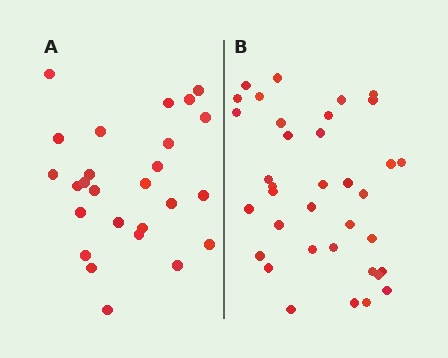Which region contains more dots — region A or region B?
Region B (the right region) has more dots.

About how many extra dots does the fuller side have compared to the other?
Region B has roughly 10 or so more dots than region A.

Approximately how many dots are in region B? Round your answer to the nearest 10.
About 40 dots. (The exact count is 36, which rounds to 40.)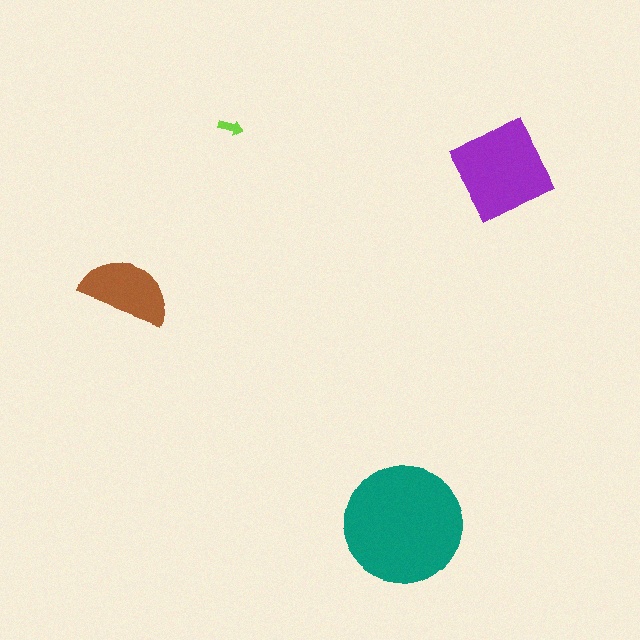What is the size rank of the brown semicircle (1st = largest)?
3rd.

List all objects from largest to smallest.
The teal circle, the purple diamond, the brown semicircle, the lime arrow.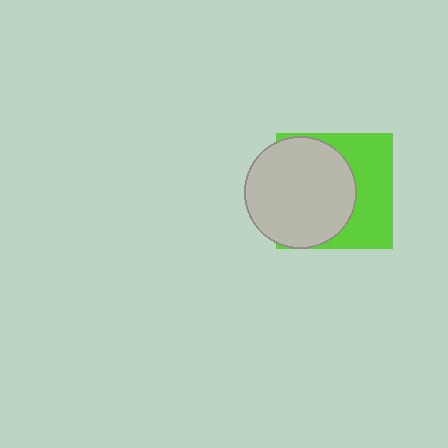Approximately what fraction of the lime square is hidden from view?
Roughly 56% of the lime square is hidden behind the light gray circle.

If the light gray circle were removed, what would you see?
You would see the complete lime square.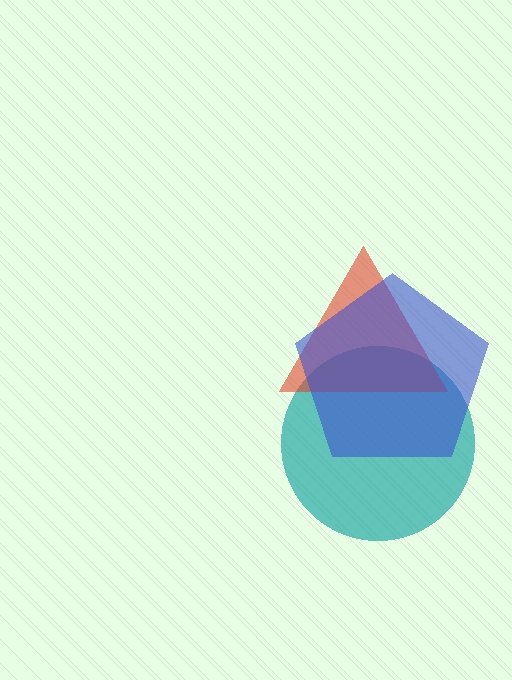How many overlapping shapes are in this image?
There are 3 overlapping shapes in the image.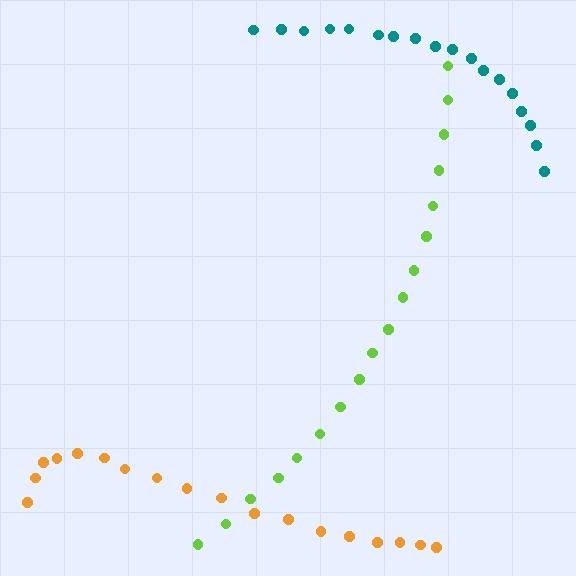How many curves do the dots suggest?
There are 3 distinct paths.